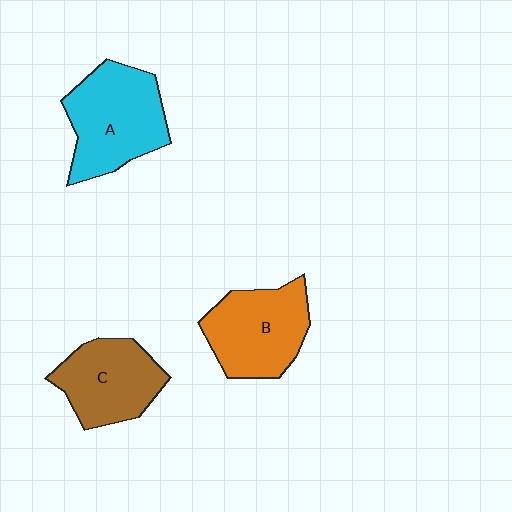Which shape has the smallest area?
Shape C (brown).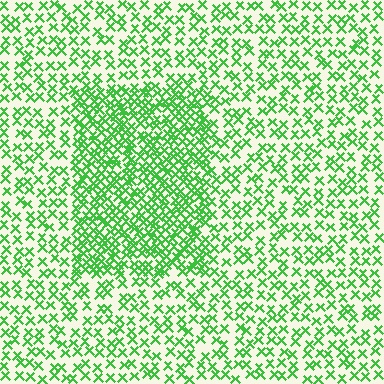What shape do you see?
I see a rectangle.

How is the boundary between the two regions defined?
The boundary is defined by a change in element density (approximately 2.0x ratio). All elements are the same color, size, and shape.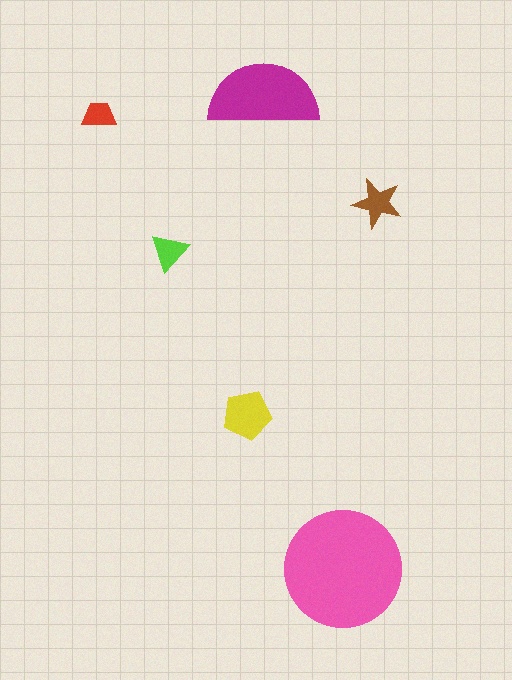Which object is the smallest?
The red trapezoid.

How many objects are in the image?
There are 6 objects in the image.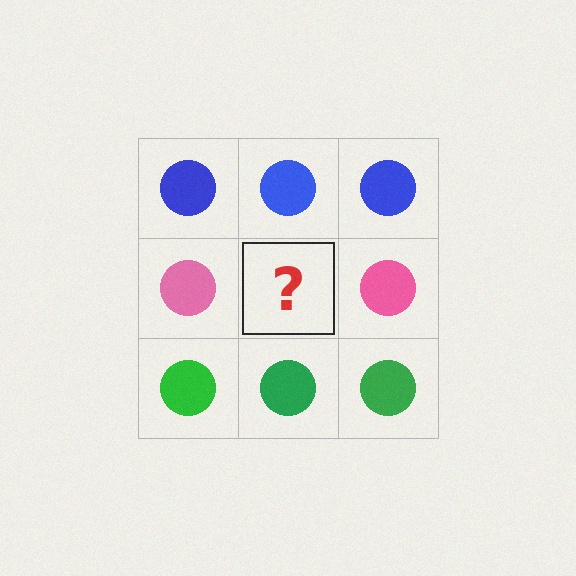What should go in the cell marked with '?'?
The missing cell should contain a pink circle.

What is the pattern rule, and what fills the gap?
The rule is that each row has a consistent color. The gap should be filled with a pink circle.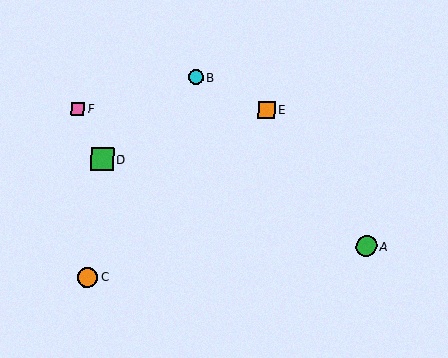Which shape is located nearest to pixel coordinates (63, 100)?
The pink square (labeled F) at (78, 109) is nearest to that location.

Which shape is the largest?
The green square (labeled D) is the largest.